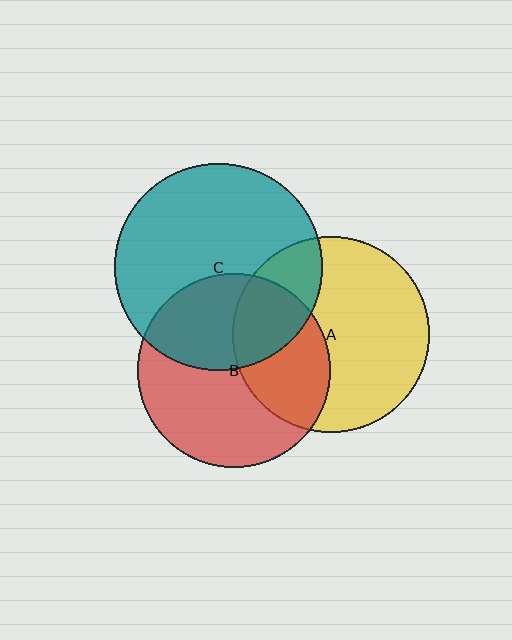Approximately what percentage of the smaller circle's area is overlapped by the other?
Approximately 40%.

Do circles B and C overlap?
Yes.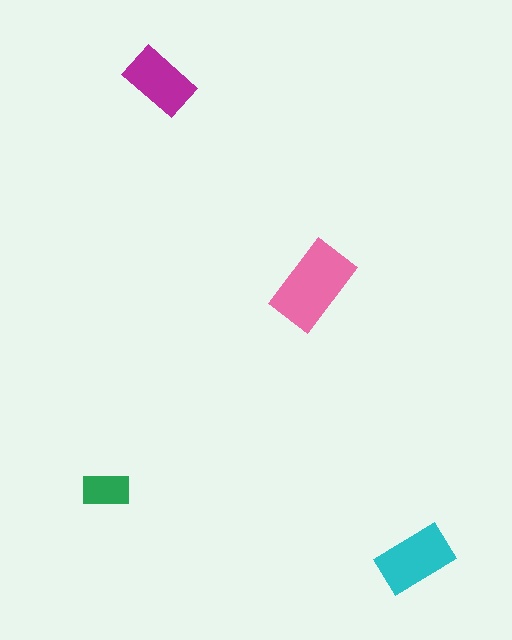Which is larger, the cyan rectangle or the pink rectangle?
The pink one.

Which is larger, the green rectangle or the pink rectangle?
The pink one.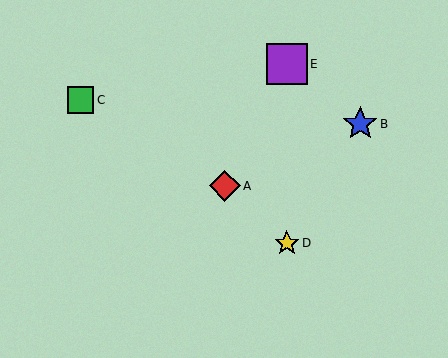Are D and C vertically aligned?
No, D is at x≈287 and C is at x≈81.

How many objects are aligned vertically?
2 objects (D, E) are aligned vertically.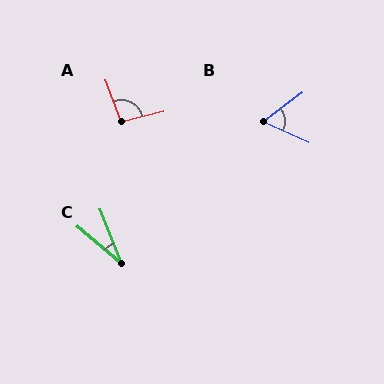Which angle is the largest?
A, at approximately 97 degrees.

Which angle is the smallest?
C, at approximately 28 degrees.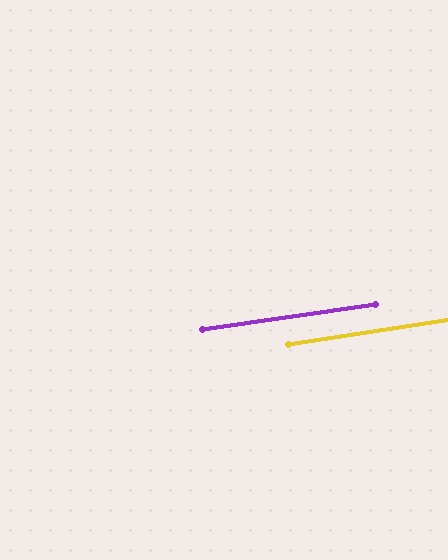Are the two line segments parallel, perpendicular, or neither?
Parallel — their directions differ by only 1.0°.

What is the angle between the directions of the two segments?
Approximately 1 degree.